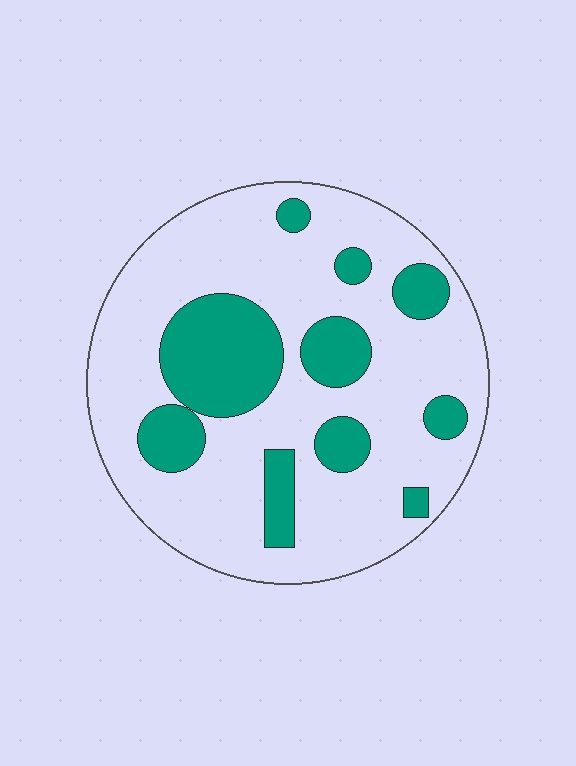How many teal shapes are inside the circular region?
10.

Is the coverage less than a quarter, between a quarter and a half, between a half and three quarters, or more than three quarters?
Between a quarter and a half.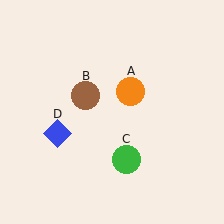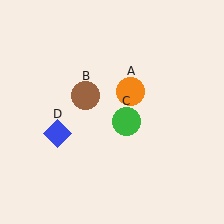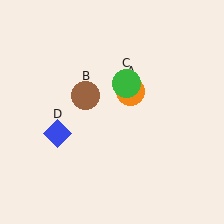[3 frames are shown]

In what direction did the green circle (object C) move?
The green circle (object C) moved up.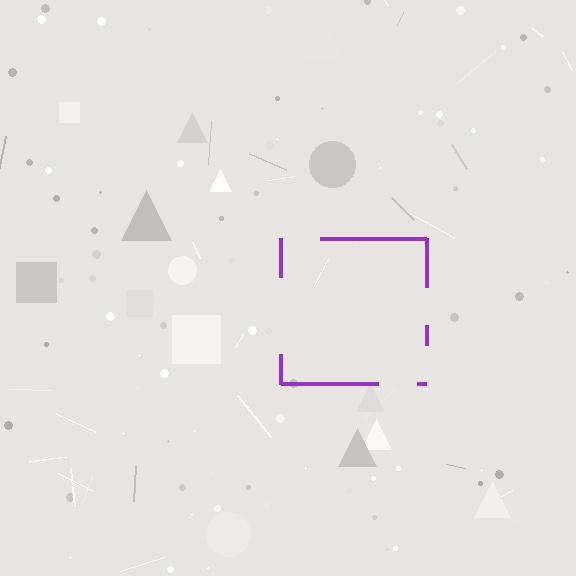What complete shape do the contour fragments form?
The contour fragments form a square.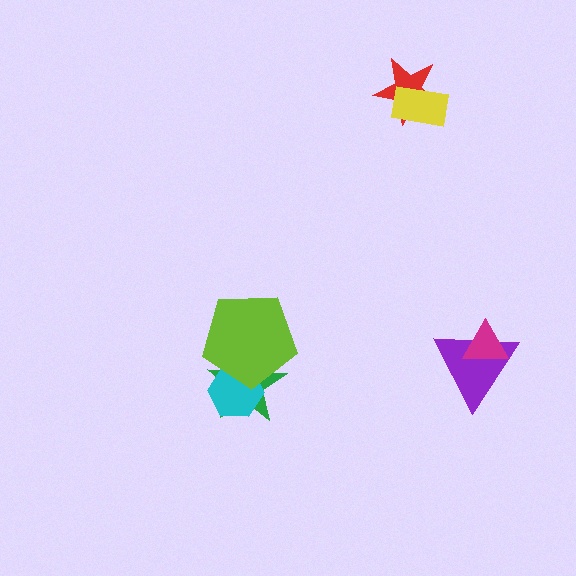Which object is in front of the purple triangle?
The magenta triangle is in front of the purple triangle.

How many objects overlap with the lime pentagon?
2 objects overlap with the lime pentagon.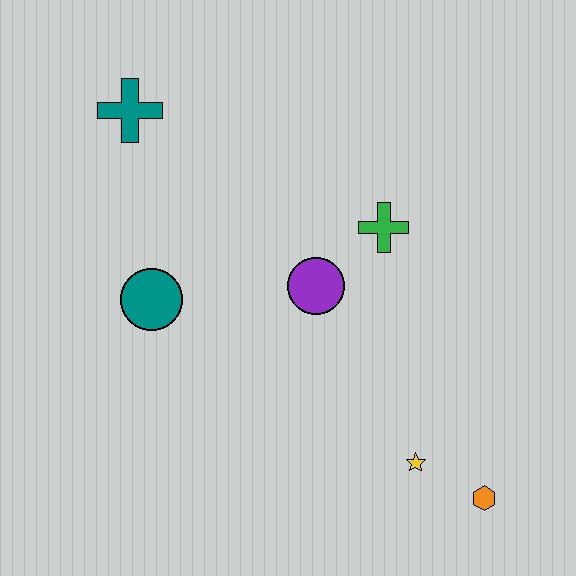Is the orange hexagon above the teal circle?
No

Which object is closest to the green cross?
The purple circle is closest to the green cross.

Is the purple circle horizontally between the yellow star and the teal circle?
Yes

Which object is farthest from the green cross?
The orange hexagon is farthest from the green cross.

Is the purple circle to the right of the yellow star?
No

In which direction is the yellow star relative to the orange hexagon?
The yellow star is to the left of the orange hexagon.